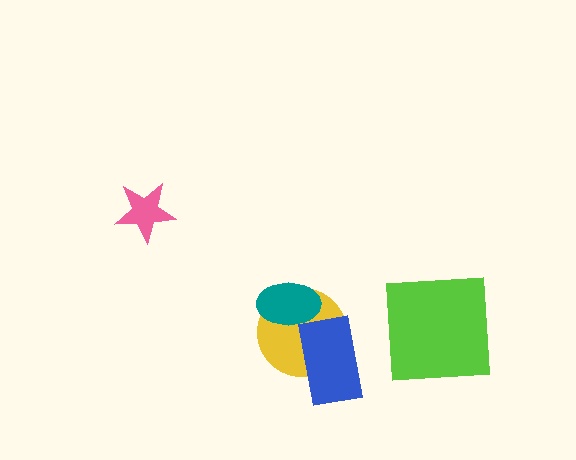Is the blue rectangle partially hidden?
No, no other shape covers it.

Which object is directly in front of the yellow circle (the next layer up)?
The blue rectangle is directly in front of the yellow circle.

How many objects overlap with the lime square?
0 objects overlap with the lime square.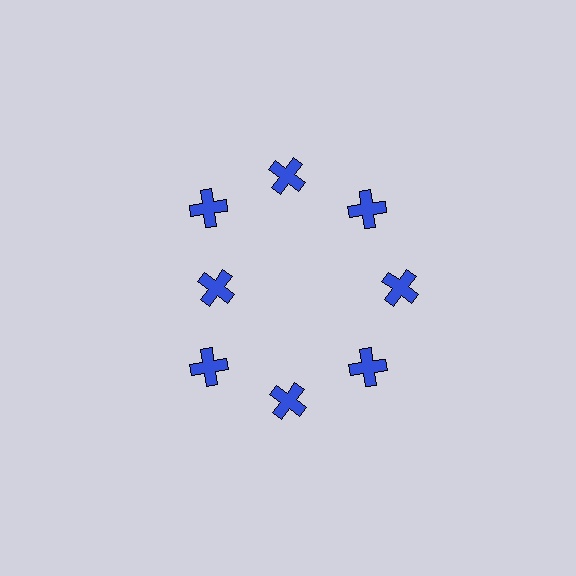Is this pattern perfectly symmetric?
No. The 8 blue crosses are arranged in a ring, but one element near the 9 o'clock position is pulled inward toward the center, breaking the 8-fold rotational symmetry.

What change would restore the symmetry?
The symmetry would be restored by moving it outward, back onto the ring so that all 8 crosses sit at equal angles and equal distance from the center.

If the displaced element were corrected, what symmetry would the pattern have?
It would have 8-fold rotational symmetry — the pattern would map onto itself every 45 degrees.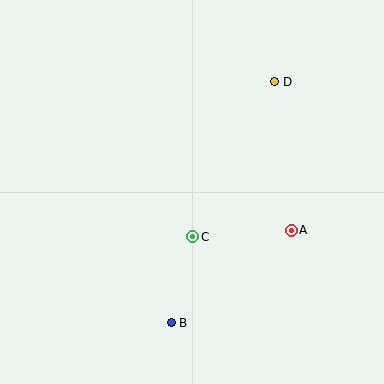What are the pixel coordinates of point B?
Point B is at (171, 323).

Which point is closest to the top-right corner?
Point D is closest to the top-right corner.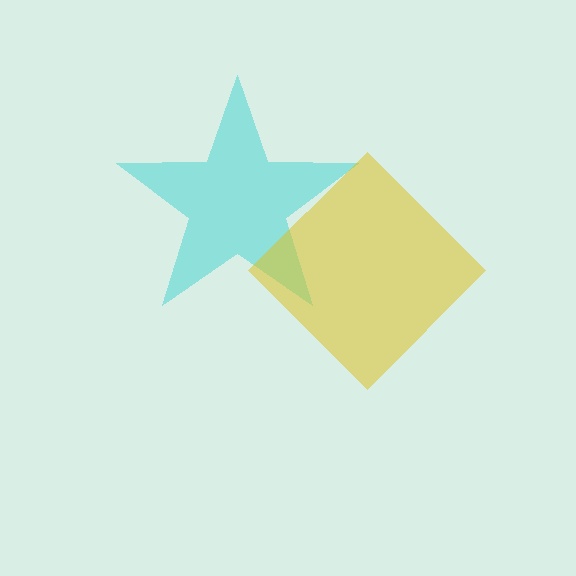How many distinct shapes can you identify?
There are 2 distinct shapes: a cyan star, a yellow diamond.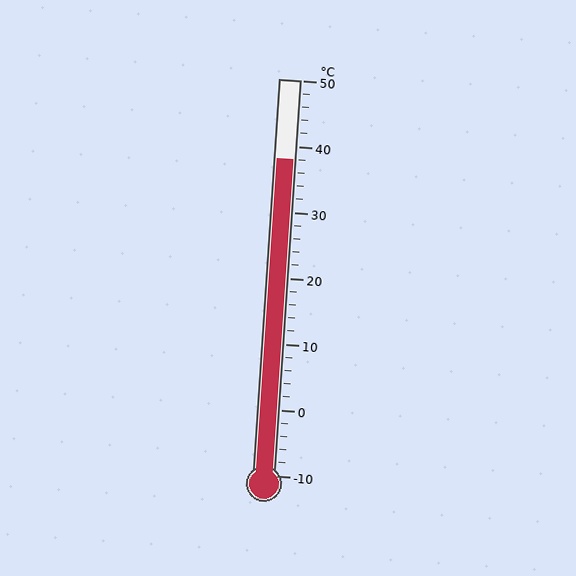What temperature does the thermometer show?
The thermometer shows approximately 38°C.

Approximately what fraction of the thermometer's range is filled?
The thermometer is filled to approximately 80% of its range.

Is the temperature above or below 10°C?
The temperature is above 10°C.